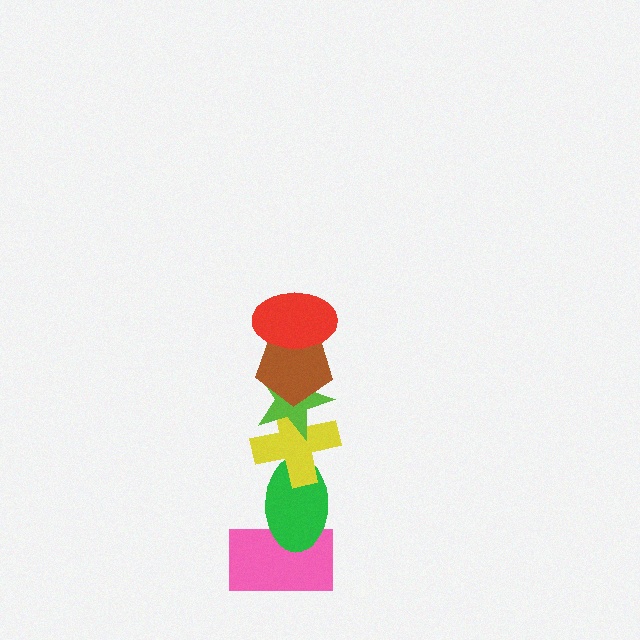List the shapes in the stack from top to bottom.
From top to bottom: the red ellipse, the brown pentagon, the lime star, the yellow cross, the green ellipse, the pink rectangle.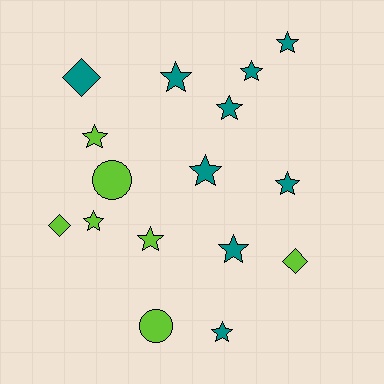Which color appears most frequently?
Teal, with 9 objects.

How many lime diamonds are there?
There are 2 lime diamonds.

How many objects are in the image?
There are 16 objects.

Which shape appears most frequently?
Star, with 11 objects.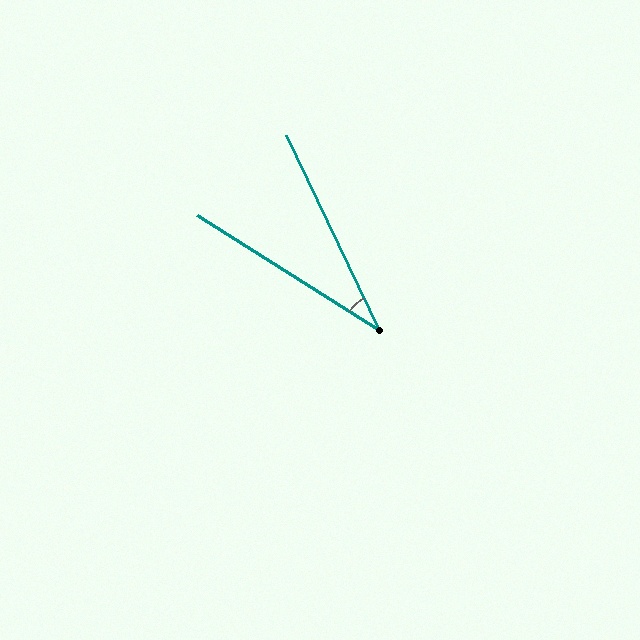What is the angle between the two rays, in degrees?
Approximately 32 degrees.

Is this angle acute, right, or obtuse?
It is acute.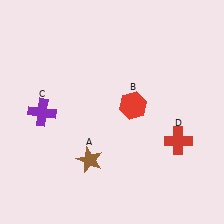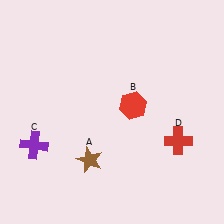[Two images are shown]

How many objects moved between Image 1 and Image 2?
1 object moved between the two images.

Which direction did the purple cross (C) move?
The purple cross (C) moved down.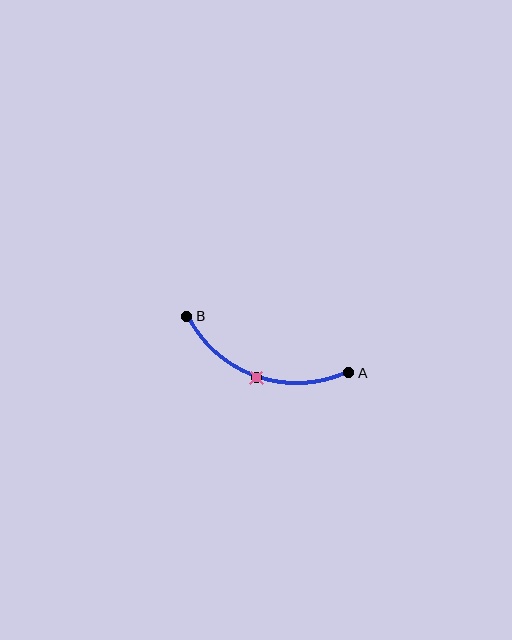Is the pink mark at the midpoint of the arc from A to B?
Yes. The pink mark lies on the arc at equal arc-length from both A and B — it is the arc midpoint.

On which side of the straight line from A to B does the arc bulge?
The arc bulges below the straight line connecting A and B.